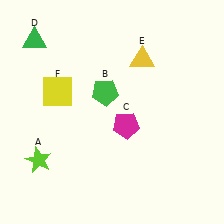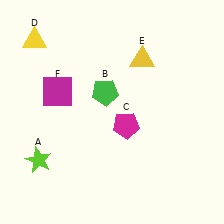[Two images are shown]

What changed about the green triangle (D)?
In Image 1, D is green. In Image 2, it changed to yellow.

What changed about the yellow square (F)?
In Image 1, F is yellow. In Image 2, it changed to magenta.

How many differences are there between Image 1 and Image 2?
There are 2 differences between the two images.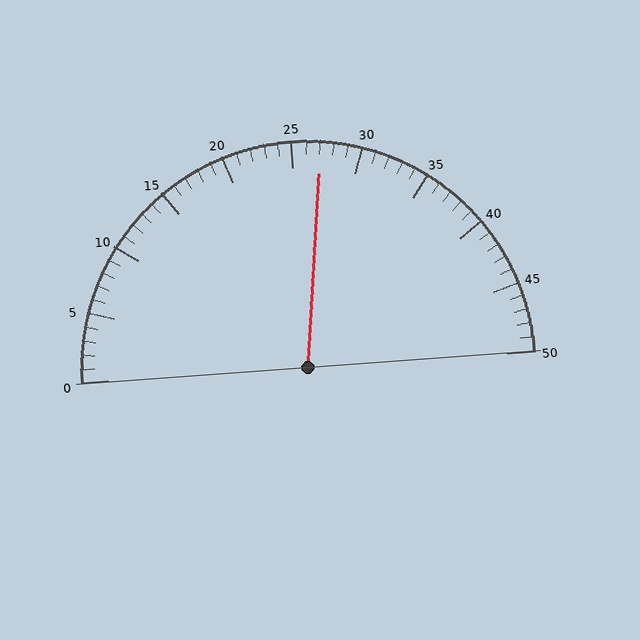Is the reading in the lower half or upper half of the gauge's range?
The reading is in the upper half of the range (0 to 50).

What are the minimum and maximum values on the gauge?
The gauge ranges from 0 to 50.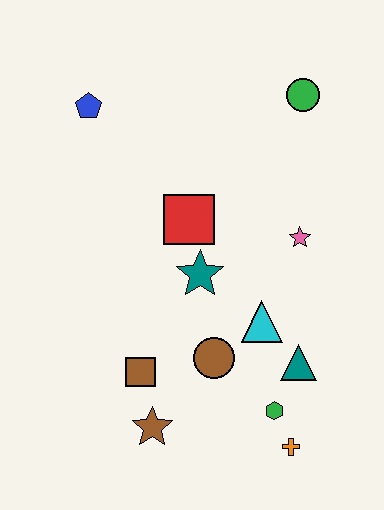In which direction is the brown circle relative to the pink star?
The brown circle is below the pink star.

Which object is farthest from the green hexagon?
The blue pentagon is farthest from the green hexagon.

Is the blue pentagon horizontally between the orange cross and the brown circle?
No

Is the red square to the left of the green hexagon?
Yes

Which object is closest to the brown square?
The brown star is closest to the brown square.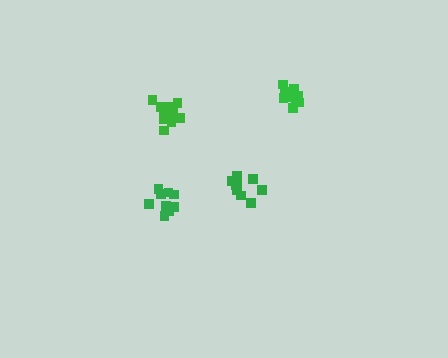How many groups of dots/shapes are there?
There are 4 groups.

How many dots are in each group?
Group 1: 12 dots, Group 2: 10 dots, Group 3: 10 dots, Group 4: 15 dots (47 total).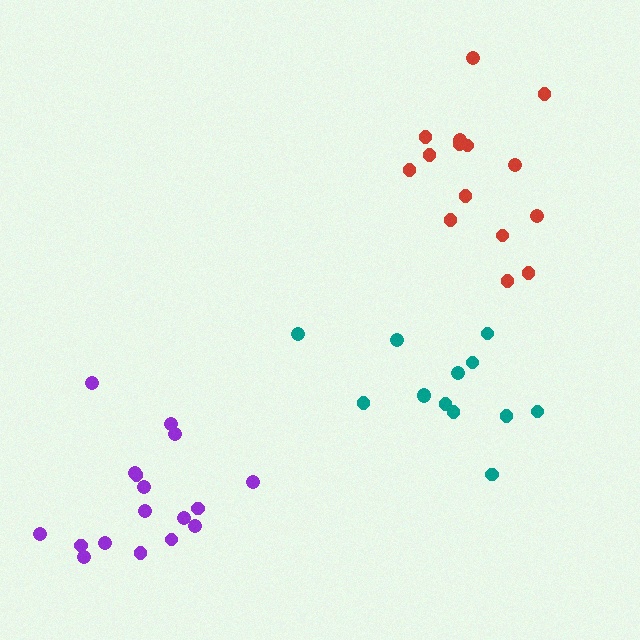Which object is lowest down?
The purple cluster is bottommost.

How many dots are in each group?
Group 1: 15 dots, Group 2: 13 dots, Group 3: 17 dots (45 total).